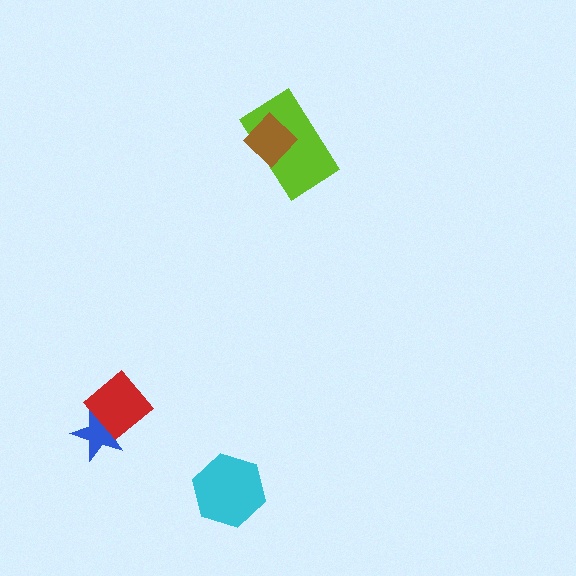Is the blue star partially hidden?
Yes, it is partially covered by another shape.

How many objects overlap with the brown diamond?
1 object overlaps with the brown diamond.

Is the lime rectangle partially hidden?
Yes, it is partially covered by another shape.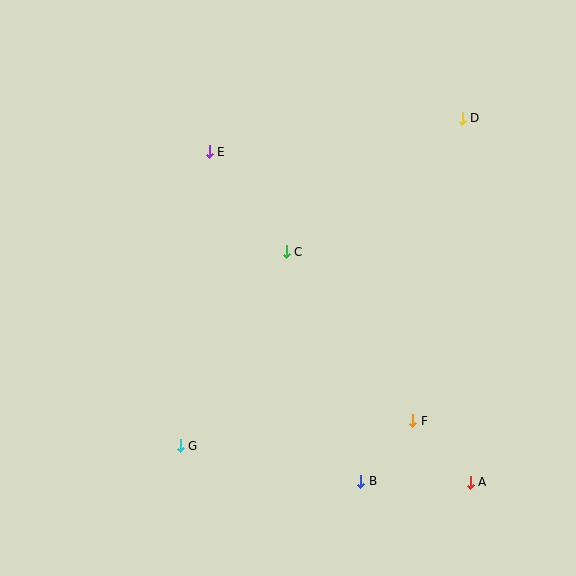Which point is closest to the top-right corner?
Point D is closest to the top-right corner.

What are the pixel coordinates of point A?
Point A is at (470, 482).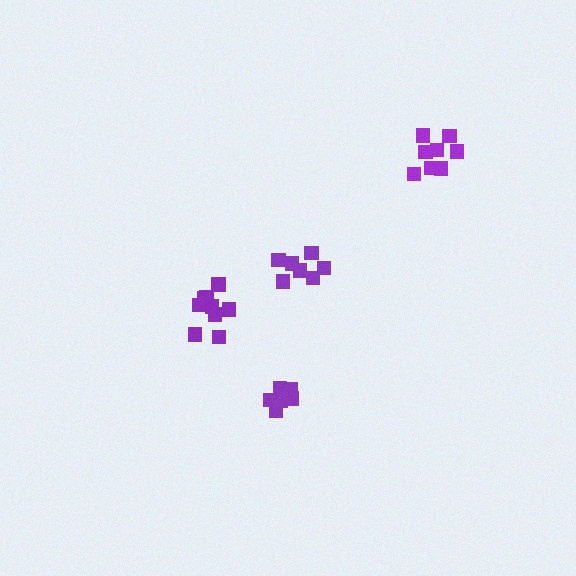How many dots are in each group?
Group 1: 8 dots, Group 2: 7 dots, Group 3: 10 dots, Group 4: 7 dots (32 total).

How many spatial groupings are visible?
There are 4 spatial groupings.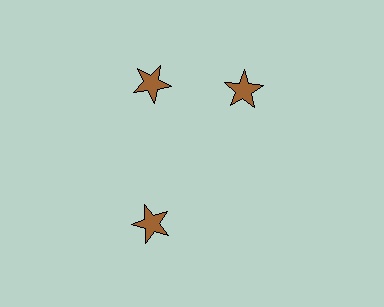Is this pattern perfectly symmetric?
No. The 3 brown stars are arranged in a ring, but one element near the 3 o'clock position is rotated out of alignment along the ring, breaking the 3-fold rotational symmetry.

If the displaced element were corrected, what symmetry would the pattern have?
It would have 3-fold rotational symmetry — the pattern would map onto itself every 120 degrees.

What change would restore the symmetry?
The symmetry would be restored by rotating it back into even spacing with its neighbors so that all 3 stars sit at equal angles and equal distance from the center.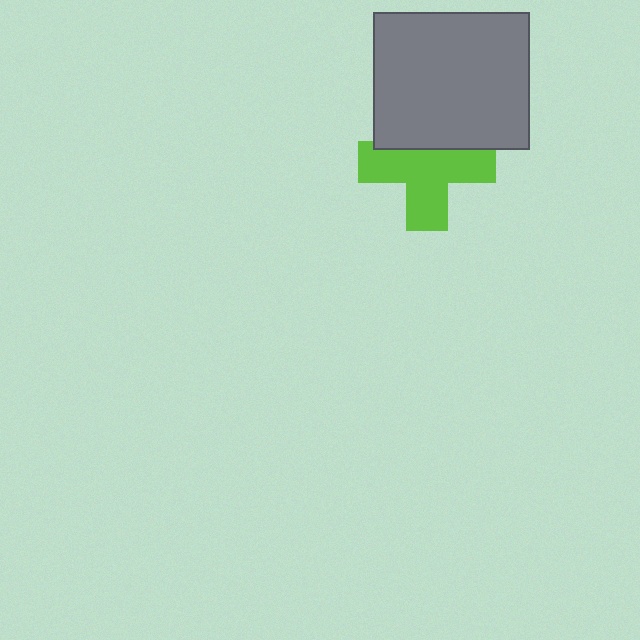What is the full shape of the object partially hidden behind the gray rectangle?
The partially hidden object is a lime cross.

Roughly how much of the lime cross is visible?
Most of it is visible (roughly 70%).